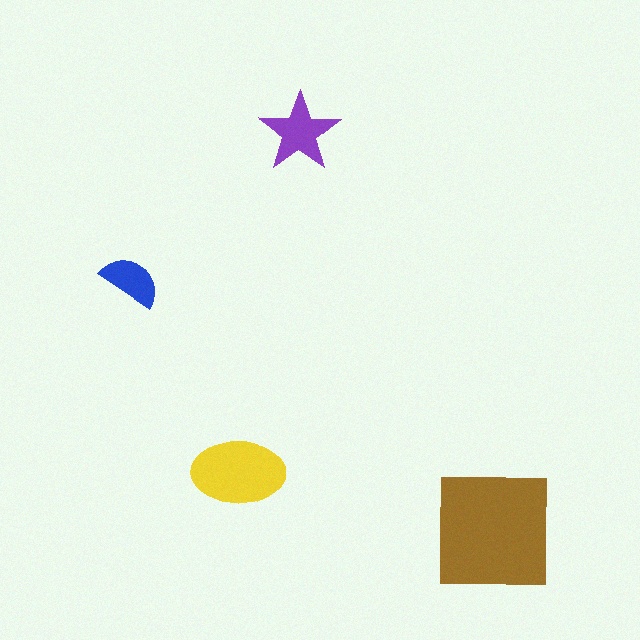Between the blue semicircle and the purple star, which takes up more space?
The purple star.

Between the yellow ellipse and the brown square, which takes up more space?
The brown square.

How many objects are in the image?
There are 4 objects in the image.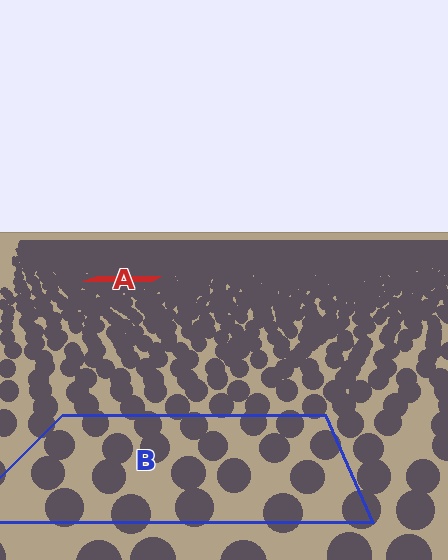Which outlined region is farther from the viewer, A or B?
Region A is farther from the viewer — the texture elements inside it appear smaller and more densely packed.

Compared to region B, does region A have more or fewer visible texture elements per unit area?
Region A has more texture elements per unit area — they are packed more densely because it is farther away.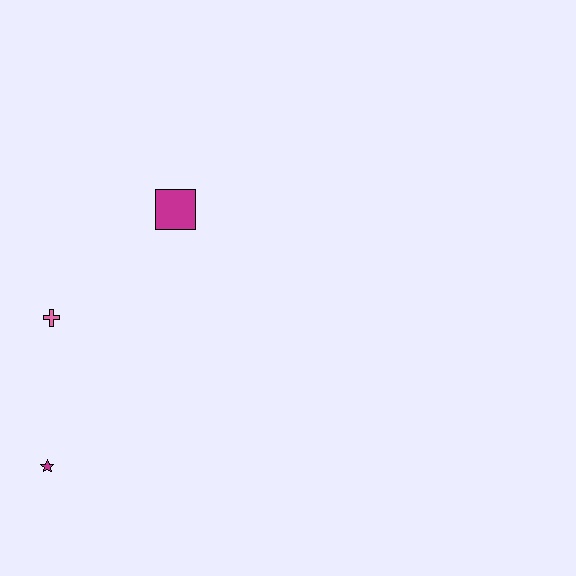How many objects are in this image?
There are 3 objects.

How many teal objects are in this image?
There are no teal objects.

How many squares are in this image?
There is 1 square.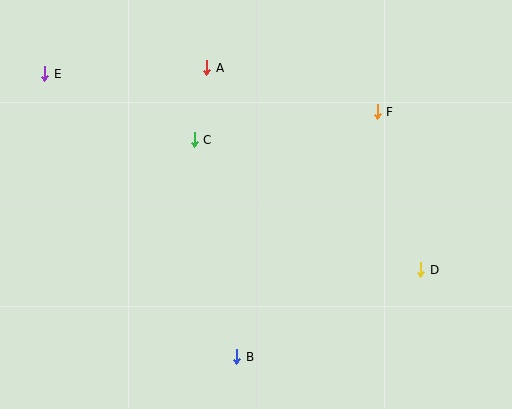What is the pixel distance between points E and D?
The distance between E and D is 424 pixels.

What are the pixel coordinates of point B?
Point B is at (236, 357).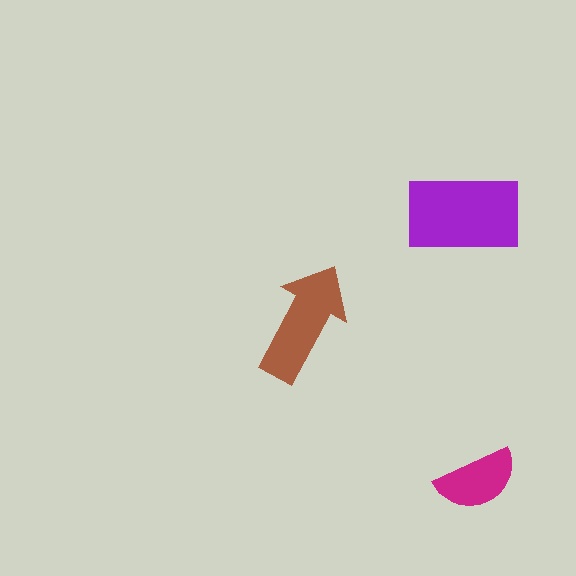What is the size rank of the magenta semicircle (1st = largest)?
3rd.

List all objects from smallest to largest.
The magenta semicircle, the brown arrow, the purple rectangle.